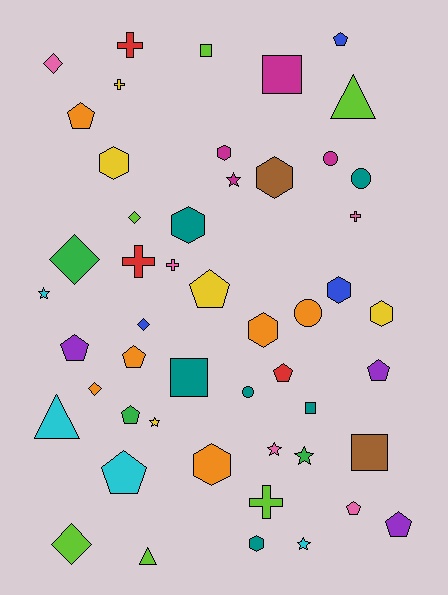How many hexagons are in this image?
There are 9 hexagons.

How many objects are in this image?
There are 50 objects.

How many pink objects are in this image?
There are 5 pink objects.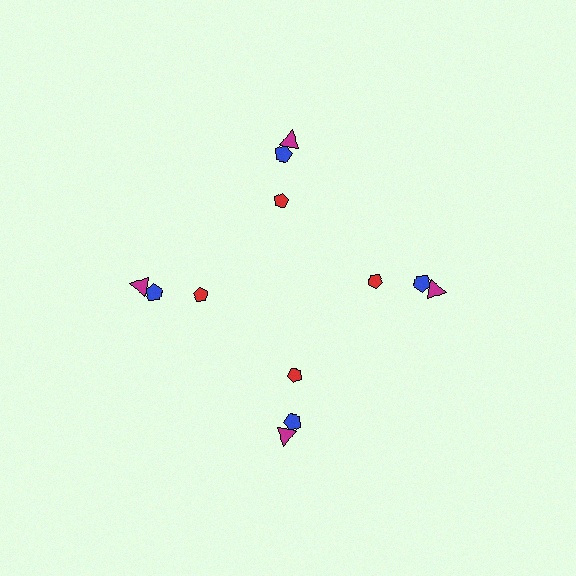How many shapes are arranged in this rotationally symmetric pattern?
There are 12 shapes, arranged in 4 groups of 3.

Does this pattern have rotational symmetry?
Yes, this pattern has 4-fold rotational symmetry. It looks the same after rotating 90 degrees around the center.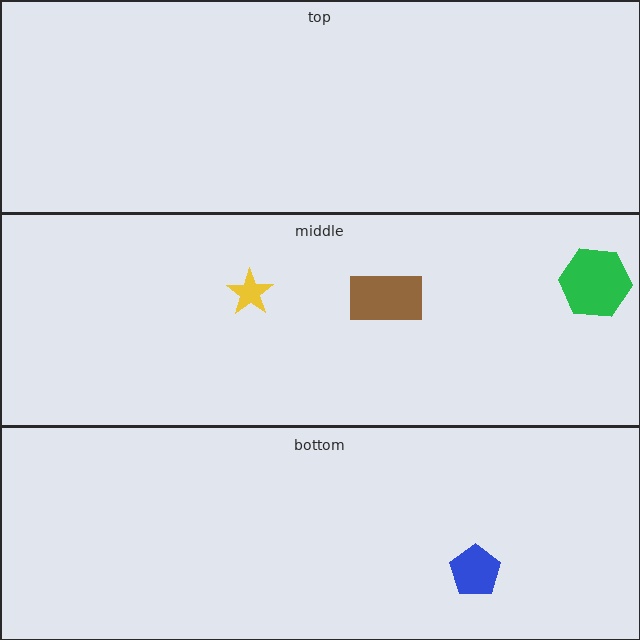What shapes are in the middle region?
The green hexagon, the brown rectangle, the yellow star.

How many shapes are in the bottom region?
1.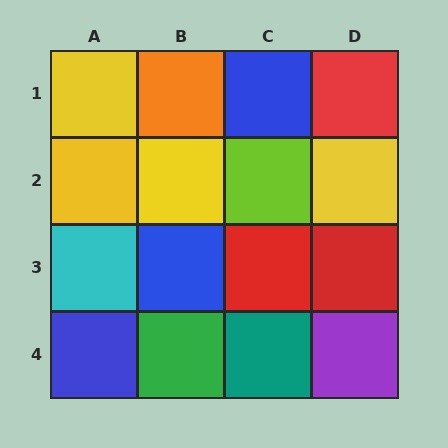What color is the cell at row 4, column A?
Blue.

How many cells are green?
1 cell is green.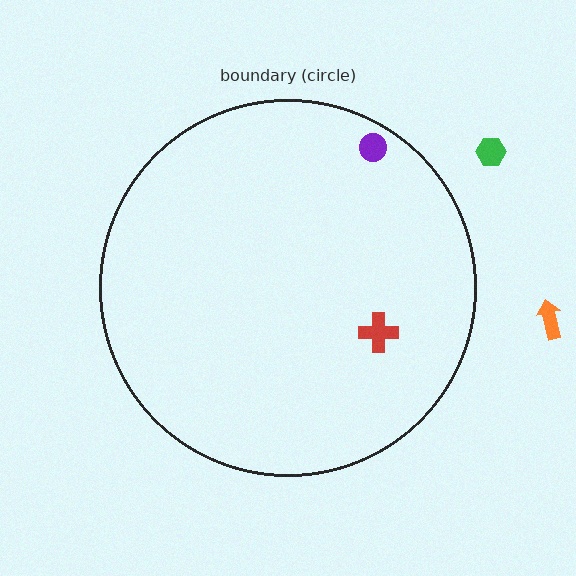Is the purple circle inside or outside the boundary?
Inside.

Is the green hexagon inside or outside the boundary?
Outside.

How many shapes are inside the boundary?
2 inside, 2 outside.